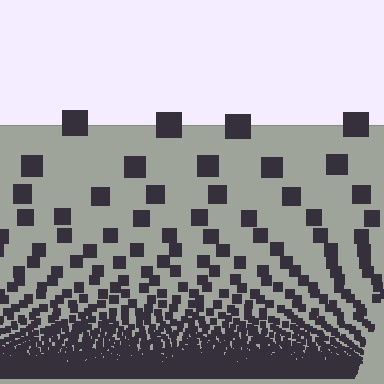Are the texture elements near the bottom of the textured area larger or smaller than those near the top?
Smaller. The gradient is inverted — elements near the bottom are smaller and denser.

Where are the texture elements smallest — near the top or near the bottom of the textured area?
Near the bottom.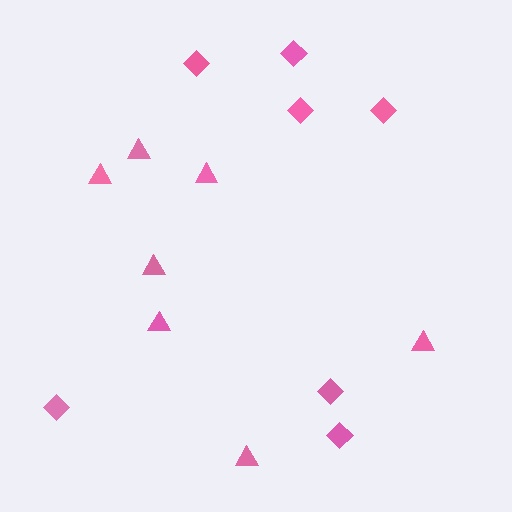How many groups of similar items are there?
There are 2 groups: one group of triangles (7) and one group of diamonds (7).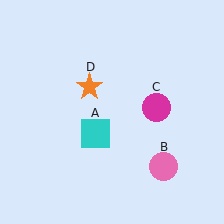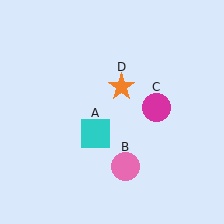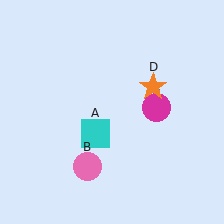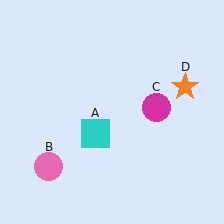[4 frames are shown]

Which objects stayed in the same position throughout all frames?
Cyan square (object A) and magenta circle (object C) remained stationary.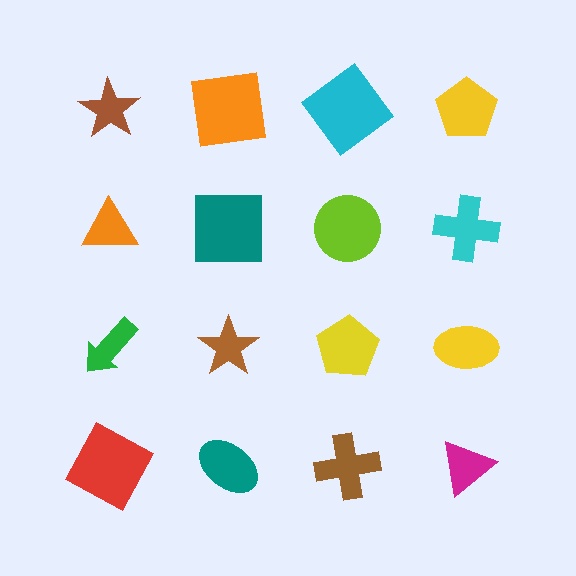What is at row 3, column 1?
A green arrow.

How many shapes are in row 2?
4 shapes.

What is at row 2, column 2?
A teal square.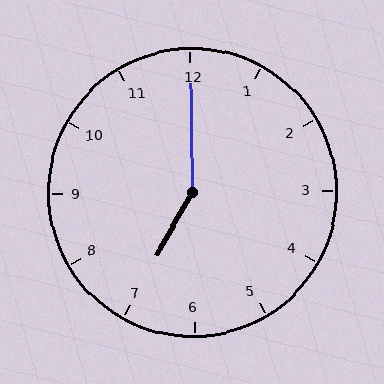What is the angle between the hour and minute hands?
Approximately 150 degrees.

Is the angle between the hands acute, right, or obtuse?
It is obtuse.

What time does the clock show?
7:00.